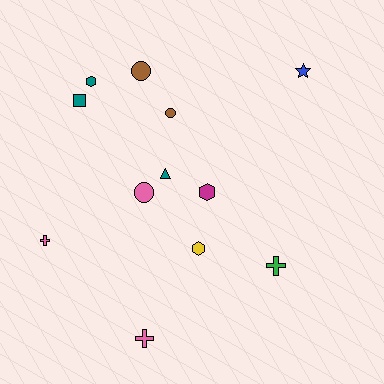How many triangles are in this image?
There is 1 triangle.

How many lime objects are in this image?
There are no lime objects.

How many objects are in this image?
There are 12 objects.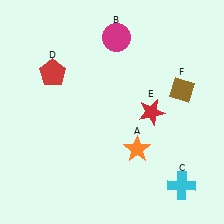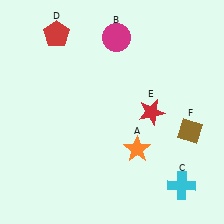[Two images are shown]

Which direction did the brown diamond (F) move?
The brown diamond (F) moved down.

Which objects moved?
The objects that moved are: the red pentagon (D), the brown diamond (F).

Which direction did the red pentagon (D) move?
The red pentagon (D) moved up.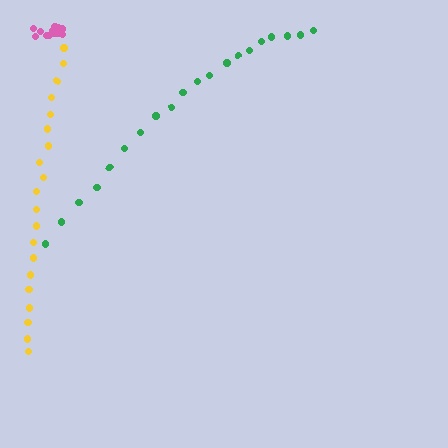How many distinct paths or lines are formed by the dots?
There are 3 distinct paths.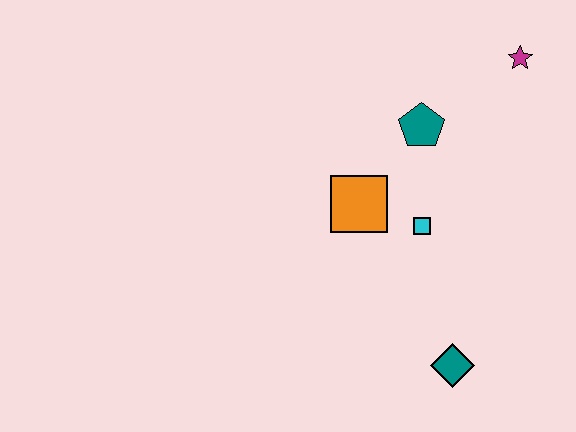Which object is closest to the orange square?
The cyan square is closest to the orange square.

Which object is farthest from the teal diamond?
The magenta star is farthest from the teal diamond.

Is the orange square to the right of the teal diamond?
No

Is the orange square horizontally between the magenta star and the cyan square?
No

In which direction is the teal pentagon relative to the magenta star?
The teal pentagon is to the left of the magenta star.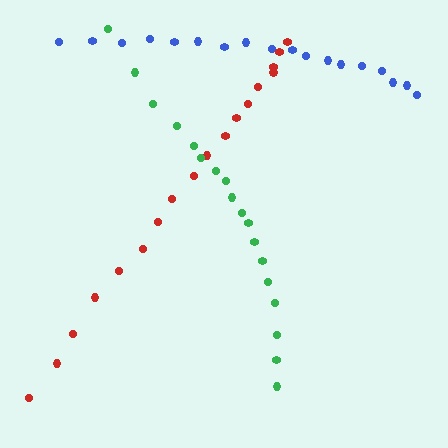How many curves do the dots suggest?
There are 3 distinct paths.